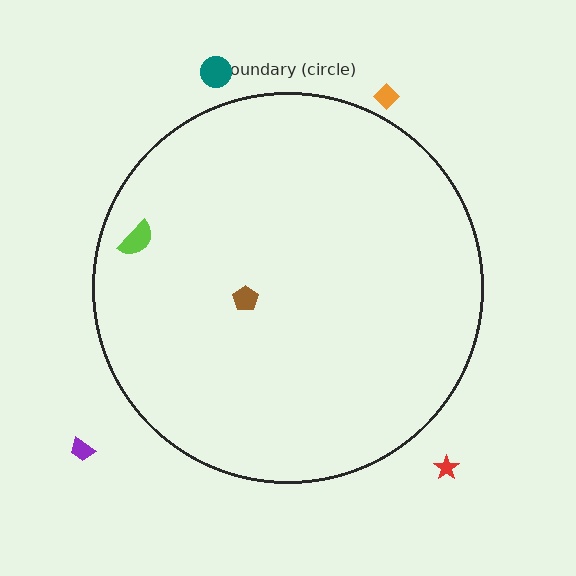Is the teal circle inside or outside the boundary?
Outside.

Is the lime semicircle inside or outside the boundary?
Inside.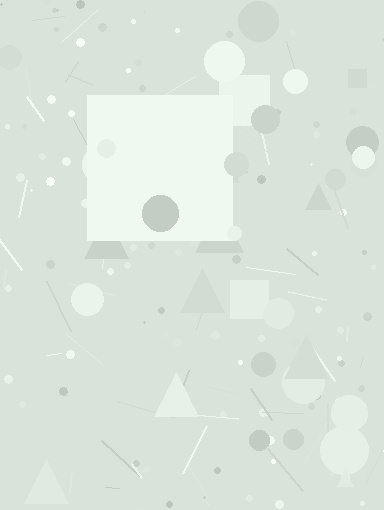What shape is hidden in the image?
A square is hidden in the image.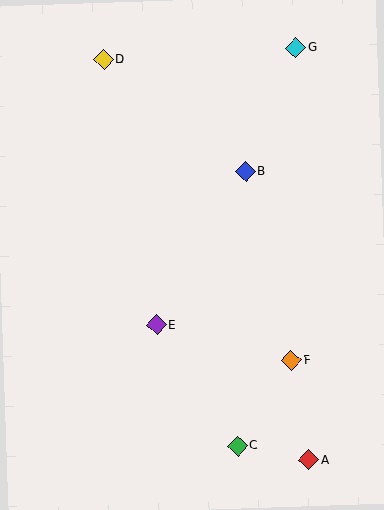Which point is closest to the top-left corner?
Point D is closest to the top-left corner.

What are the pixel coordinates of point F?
Point F is at (291, 360).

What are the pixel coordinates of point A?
Point A is at (309, 460).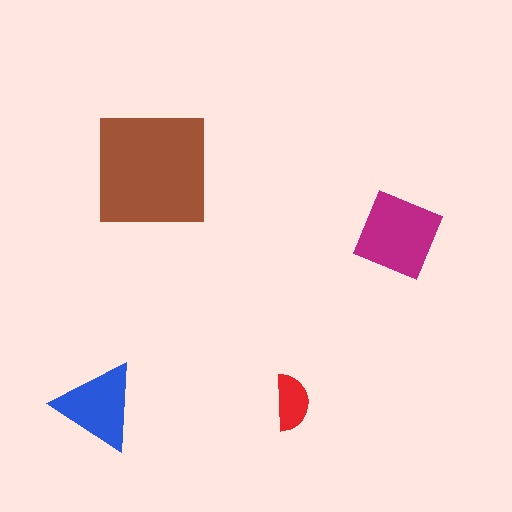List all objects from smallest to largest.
The red semicircle, the blue triangle, the magenta diamond, the brown square.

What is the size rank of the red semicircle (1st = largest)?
4th.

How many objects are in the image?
There are 4 objects in the image.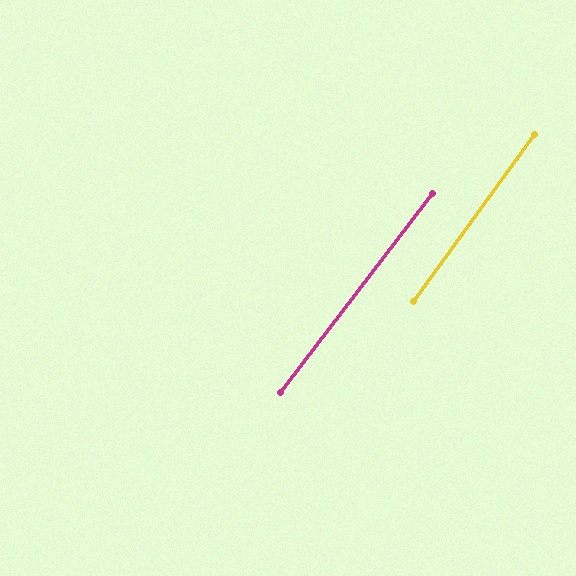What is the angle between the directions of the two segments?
Approximately 1 degree.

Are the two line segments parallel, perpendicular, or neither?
Parallel — their directions differ by only 1.4°.